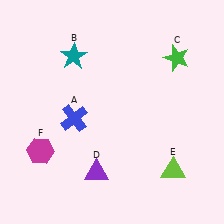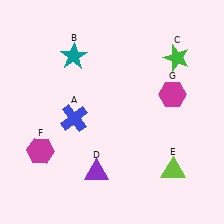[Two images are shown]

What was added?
A magenta hexagon (G) was added in Image 2.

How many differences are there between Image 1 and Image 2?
There is 1 difference between the two images.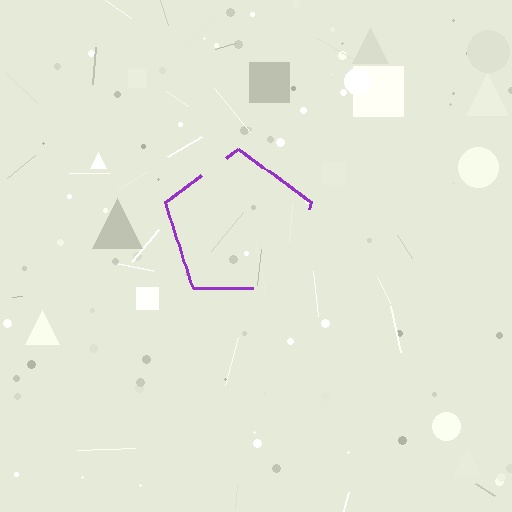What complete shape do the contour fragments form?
The contour fragments form a pentagon.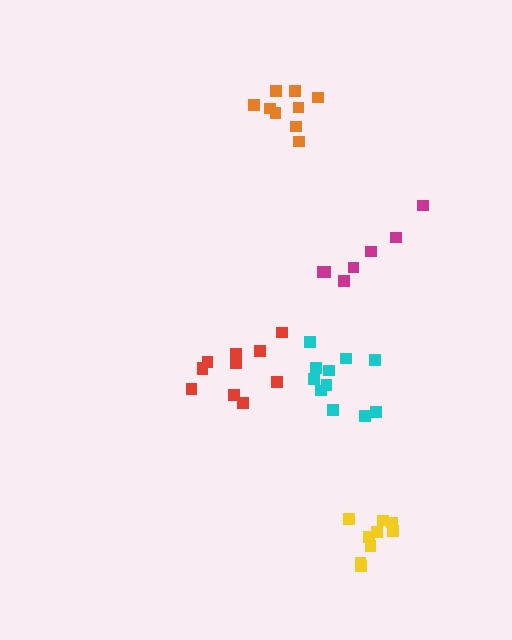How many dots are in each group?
Group 1: 9 dots, Group 2: 7 dots, Group 3: 9 dots, Group 4: 11 dots, Group 5: 11 dots (47 total).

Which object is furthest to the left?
The red cluster is leftmost.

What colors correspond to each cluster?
The clusters are colored: orange, magenta, yellow, cyan, red.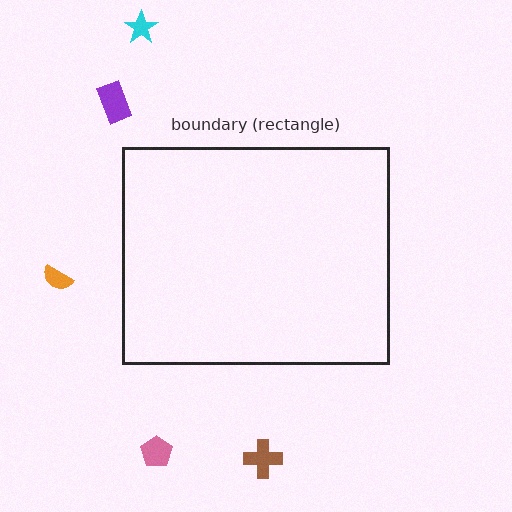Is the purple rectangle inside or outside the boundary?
Outside.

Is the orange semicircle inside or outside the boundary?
Outside.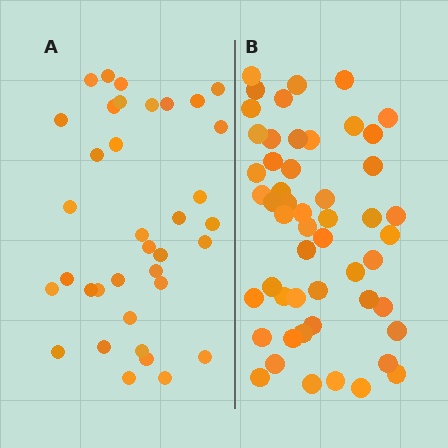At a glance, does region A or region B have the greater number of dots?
Region B (the right region) has more dots.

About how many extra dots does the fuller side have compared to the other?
Region B has approximately 15 more dots than region A.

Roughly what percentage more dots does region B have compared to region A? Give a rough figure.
About 45% more.